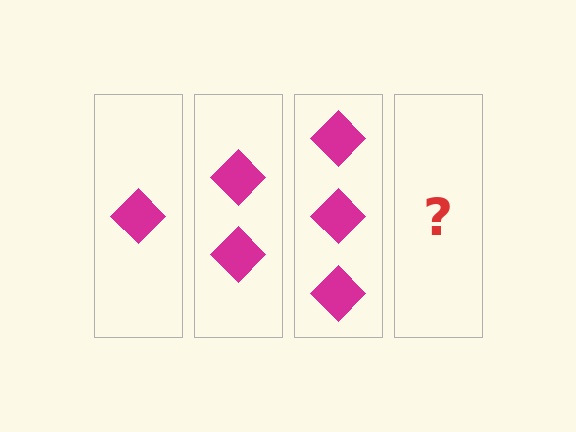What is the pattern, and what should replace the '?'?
The pattern is that each step adds one more diamond. The '?' should be 4 diamonds.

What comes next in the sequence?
The next element should be 4 diamonds.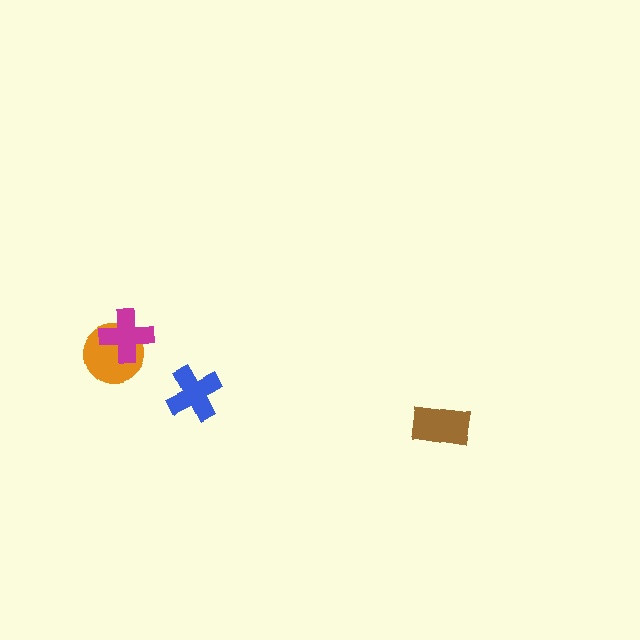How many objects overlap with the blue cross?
0 objects overlap with the blue cross.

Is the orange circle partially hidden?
Yes, it is partially covered by another shape.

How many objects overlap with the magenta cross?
1 object overlaps with the magenta cross.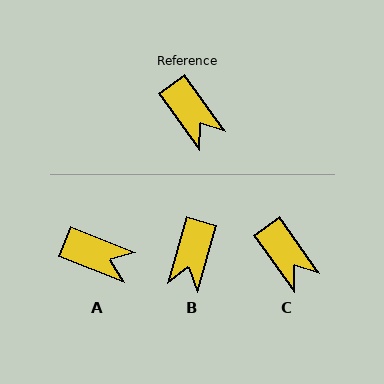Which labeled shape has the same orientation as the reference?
C.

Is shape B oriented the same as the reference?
No, it is off by about 52 degrees.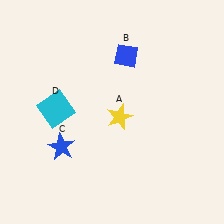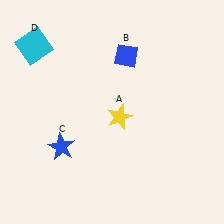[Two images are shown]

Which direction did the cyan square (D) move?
The cyan square (D) moved up.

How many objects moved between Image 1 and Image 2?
1 object moved between the two images.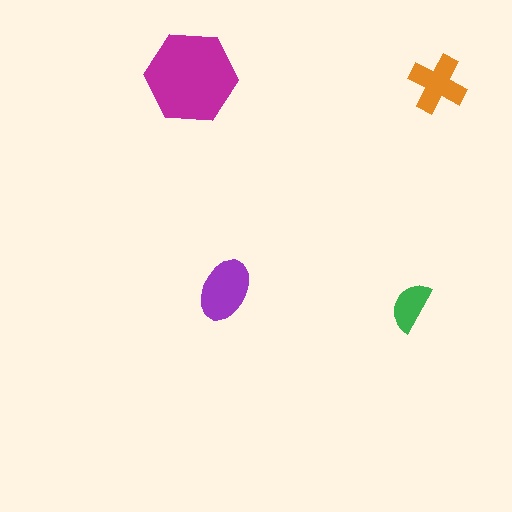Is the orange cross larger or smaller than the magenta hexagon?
Smaller.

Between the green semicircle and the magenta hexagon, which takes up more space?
The magenta hexagon.